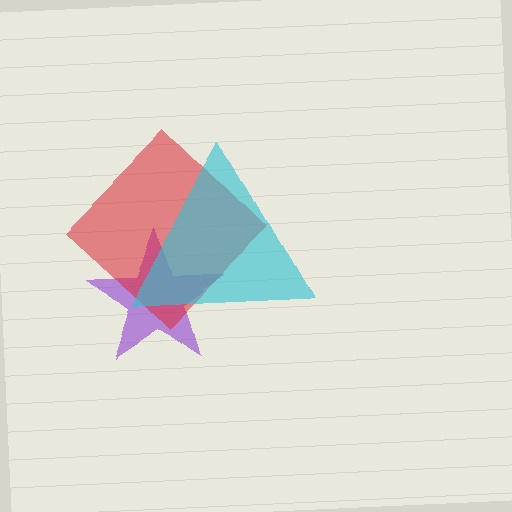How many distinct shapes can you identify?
There are 3 distinct shapes: a purple star, a red diamond, a cyan triangle.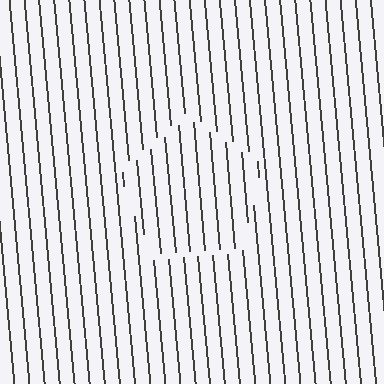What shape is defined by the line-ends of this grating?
An illusory pentagon. The interior of the shape contains the same grating, shifted by half a period — the contour is defined by the phase discontinuity where line-ends from the inner and outer gratings abut.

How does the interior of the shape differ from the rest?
The interior of the shape contains the same grating, shifted by half a period — the contour is defined by the phase discontinuity where line-ends from the inner and outer gratings abut.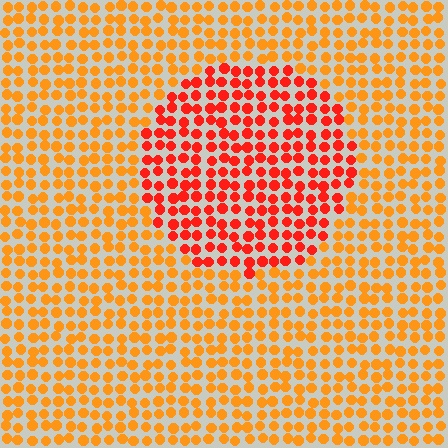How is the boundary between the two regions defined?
The boundary is defined purely by a slight shift in hue (about 31 degrees). Spacing, size, and orientation are identical on both sides.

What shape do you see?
I see a circle.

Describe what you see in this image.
The image is filled with small orange elements in a uniform arrangement. A circle-shaped region is visible where the elements are tinted to a slightly different hue, forming a subtle color boundary.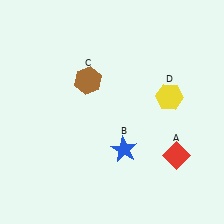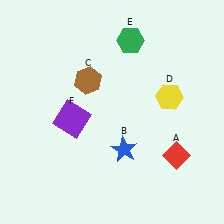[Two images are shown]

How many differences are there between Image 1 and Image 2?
There are 2 differences between the two images.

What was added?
A green hexagon (E), a purple square (F) were added in Image 2.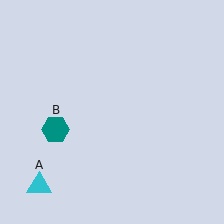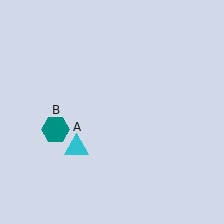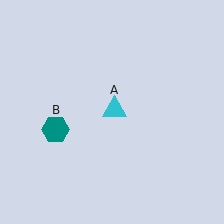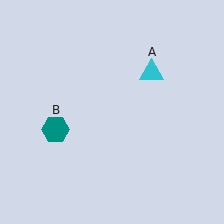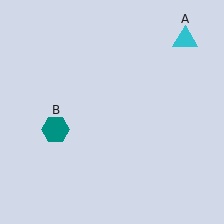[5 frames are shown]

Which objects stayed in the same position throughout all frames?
Teal hexagon (object B) remained stationary.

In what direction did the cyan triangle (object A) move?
The cyan triangle (object A) moved up and to the right.